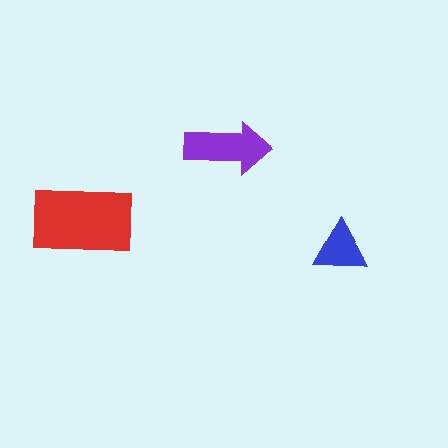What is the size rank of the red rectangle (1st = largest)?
1st.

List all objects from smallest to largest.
The blue triangle, the purple arrow, the red rectangle.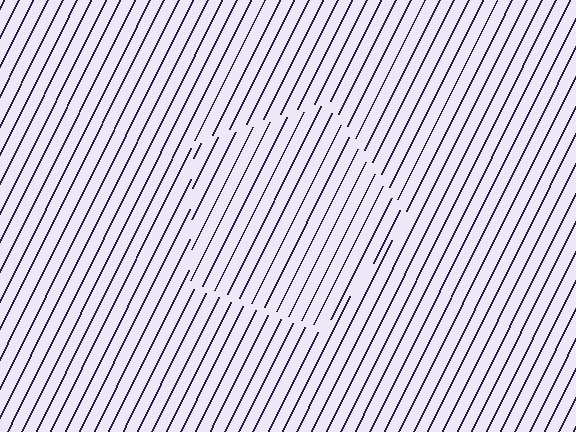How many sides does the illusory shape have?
5 sides — the line-ends trace a pentagon.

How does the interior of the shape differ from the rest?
The interior of the shape contains the same grating, shifted by half a period — the contour is defined by the phase discontinuity where line-ends from the inner and outer gratings abut.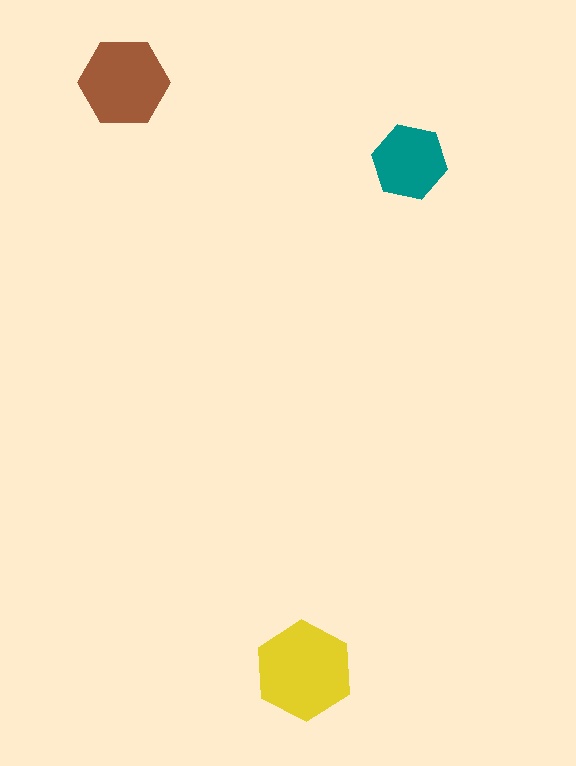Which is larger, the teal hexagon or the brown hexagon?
The brown one.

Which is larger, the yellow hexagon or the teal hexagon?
The yellow one.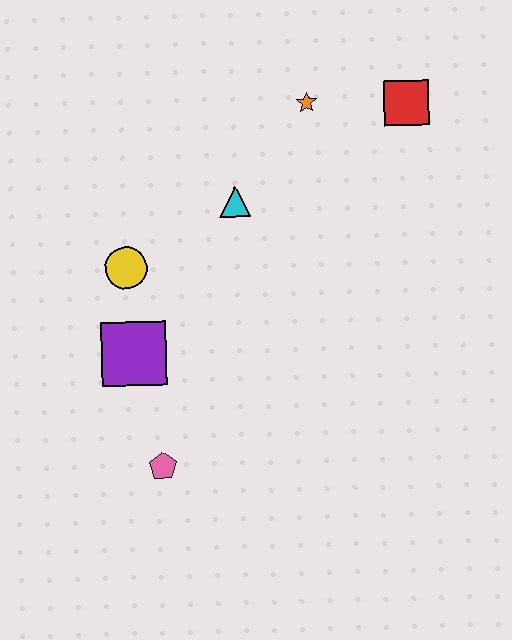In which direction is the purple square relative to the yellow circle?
The purple square is below the yellow circle.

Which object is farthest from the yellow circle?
The red square is farthest from the yellow circle.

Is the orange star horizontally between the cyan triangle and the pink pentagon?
No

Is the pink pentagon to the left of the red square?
Yes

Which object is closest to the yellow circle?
The purple square is closest to the yellow circle.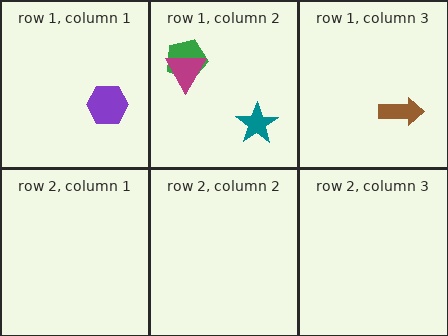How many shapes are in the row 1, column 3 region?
1.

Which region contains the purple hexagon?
The row 1, column 1 region.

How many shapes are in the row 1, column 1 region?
1.